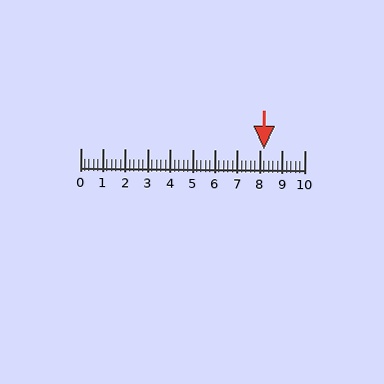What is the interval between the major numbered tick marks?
The major tick marks are spaced 1 units apart.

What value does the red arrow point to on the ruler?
The red arrow points to approximately 8.2.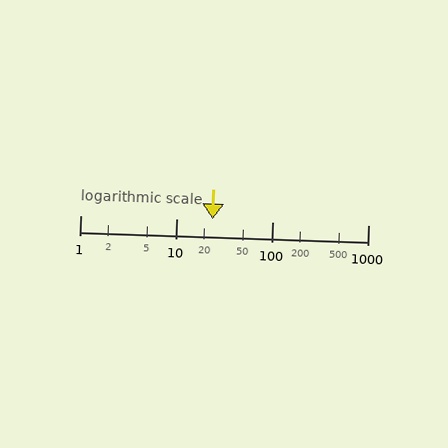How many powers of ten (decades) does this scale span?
The scale spans 3 decades, from 1 to 1000.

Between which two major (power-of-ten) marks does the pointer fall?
The pointer is between 10 and 100.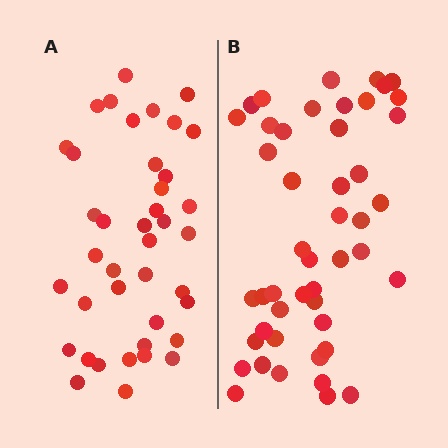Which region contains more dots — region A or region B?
Region B (the right region) has more dots.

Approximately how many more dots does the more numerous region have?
Region B has roughly 8 or so more dots than region A.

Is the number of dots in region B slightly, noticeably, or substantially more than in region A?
Region B has only slightly more — the two regions are fairly close. The ratio is roughly 1.2 to 1.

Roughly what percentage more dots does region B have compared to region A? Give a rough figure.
About 20% more.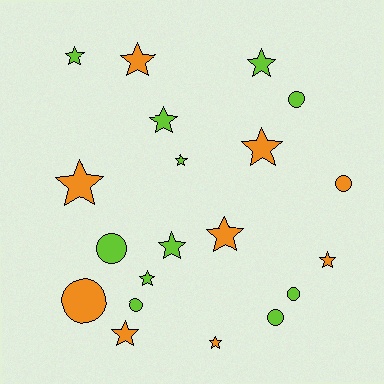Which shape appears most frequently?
Star, with 13 objects.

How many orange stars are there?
There are 7 orange stars.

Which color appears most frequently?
Lime, with 11 objects.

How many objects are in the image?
There are 20 objects.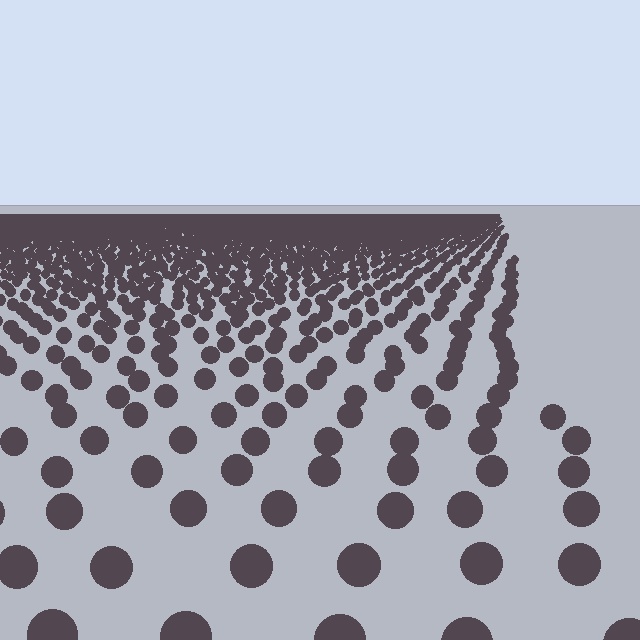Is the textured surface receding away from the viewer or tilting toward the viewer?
The surface is receding away from the viewer. Texture elements get smaller and denser toward the top.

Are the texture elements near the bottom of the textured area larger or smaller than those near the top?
Larger. Near the bottom, elements are closer to the viewer and appear at a bigger on-screen size.